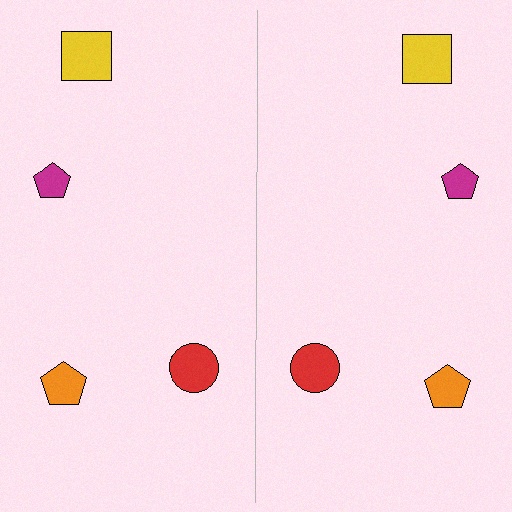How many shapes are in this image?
There are 8 shapes in this image.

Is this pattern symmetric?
Yes, this pattern has bilateral (reflection) symmetry.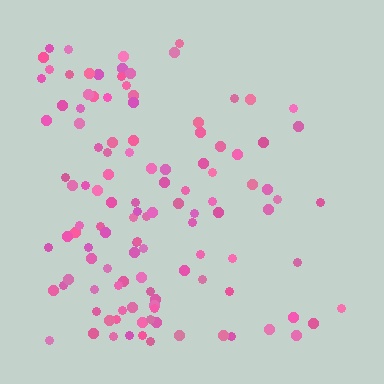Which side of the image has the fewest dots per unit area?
The right.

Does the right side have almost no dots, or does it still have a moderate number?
Still a moderate number, just noticeably fewer than the left.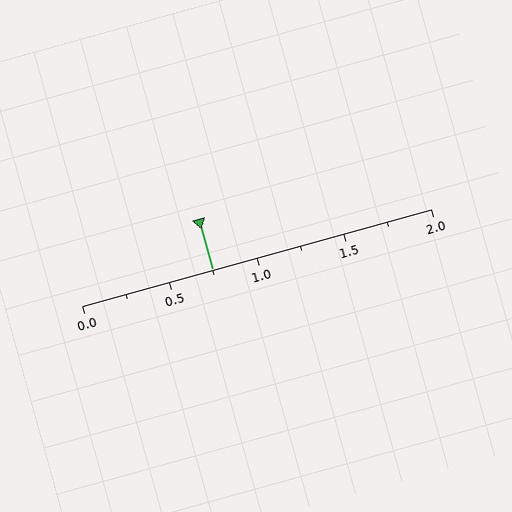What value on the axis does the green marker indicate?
The marker indicates approximately 0.75.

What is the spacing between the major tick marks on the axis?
The major ticks are spaced 0.5 apart.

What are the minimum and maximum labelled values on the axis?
The axis runs from 0.0 to 2.0.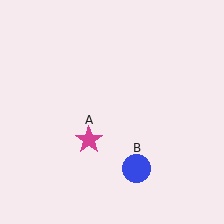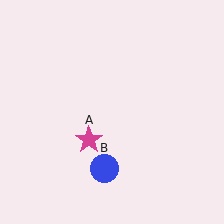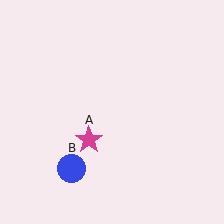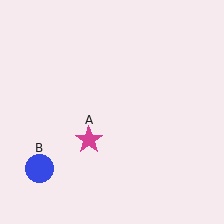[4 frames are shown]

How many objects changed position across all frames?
1 object changed position: blue circle (object B).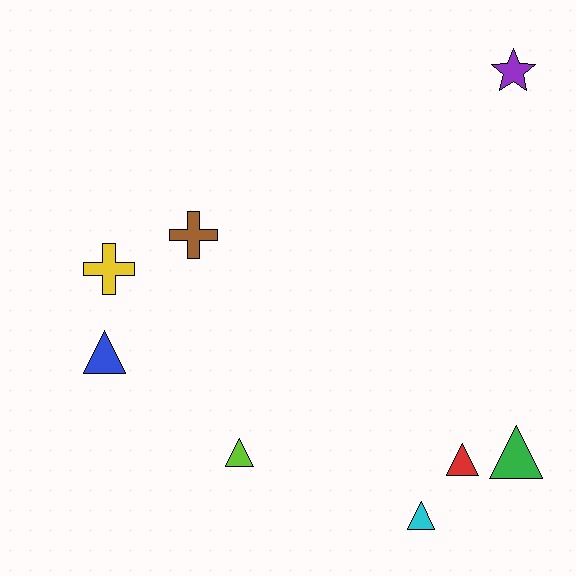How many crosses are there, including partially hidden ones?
There are 2 crosses.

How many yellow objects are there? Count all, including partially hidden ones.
There is 1 yellow object.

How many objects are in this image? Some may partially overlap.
There are 8 objects.